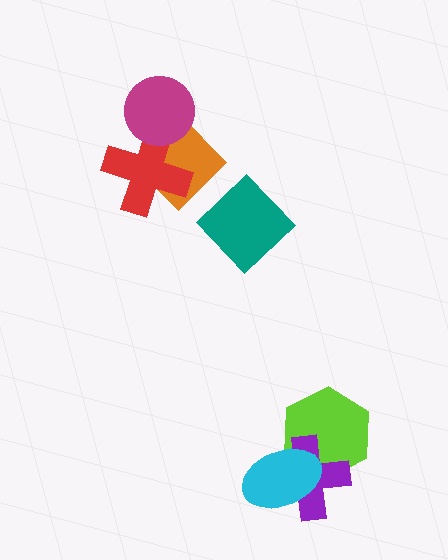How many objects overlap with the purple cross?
2 objects overlap with the purple cross.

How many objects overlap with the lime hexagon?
2 objects overlap with the lime hexagon.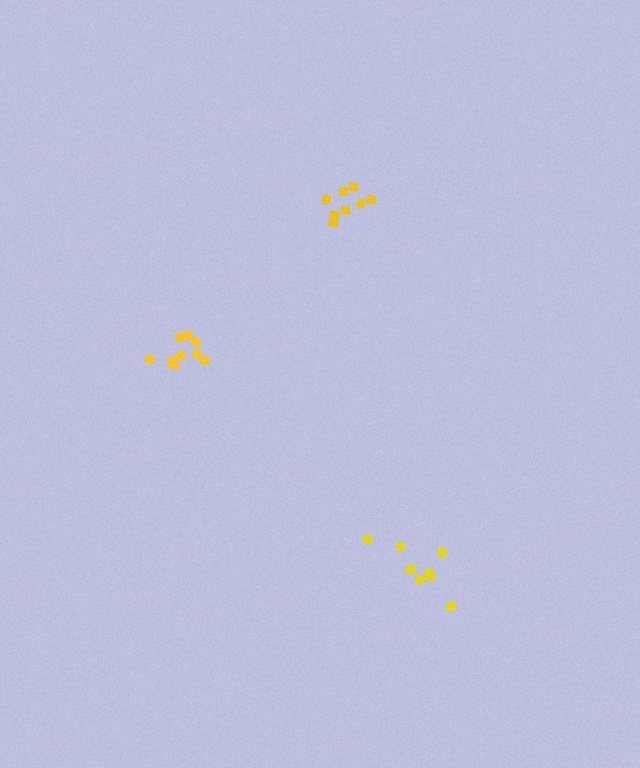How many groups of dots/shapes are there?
There are 3 groups.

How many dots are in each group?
Group 1: 9 dots, Group 2: 9 dots, Group 3: 8 dots (26 total).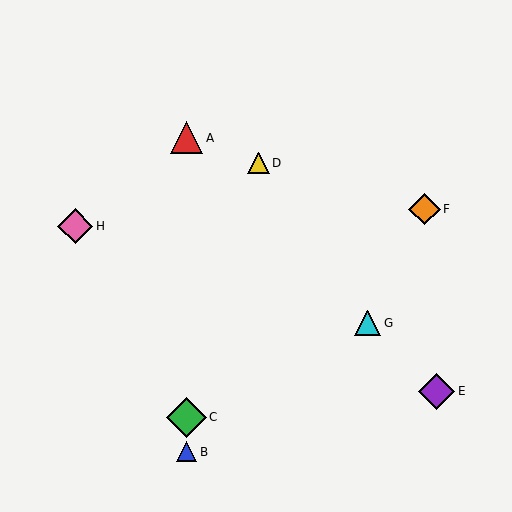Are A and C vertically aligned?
Yes, both are at x≈186.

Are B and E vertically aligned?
No, B is at x≈186 and E is at x≈436.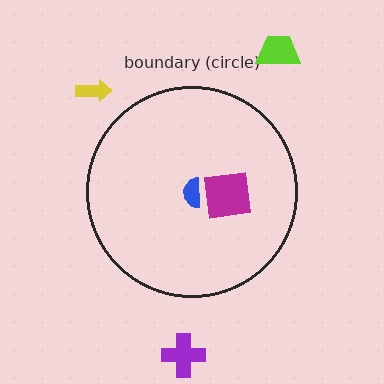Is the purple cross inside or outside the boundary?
Outside.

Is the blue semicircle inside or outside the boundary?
Inside.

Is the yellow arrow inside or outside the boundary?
Outside.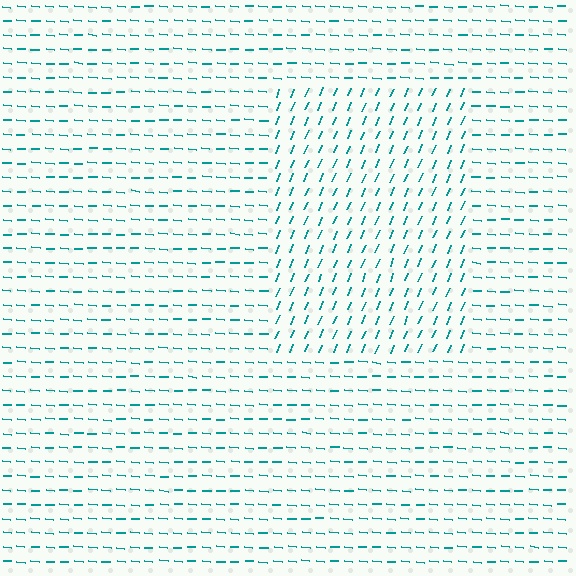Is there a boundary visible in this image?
Yes, there is a texture boundary formed by a change in line orientation.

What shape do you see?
I see a rectangle.